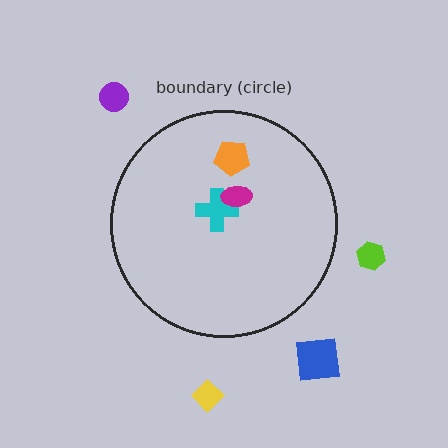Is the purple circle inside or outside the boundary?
Outside.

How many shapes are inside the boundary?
3 inside, 4 outside.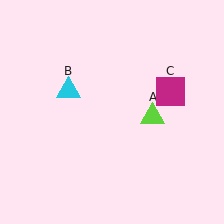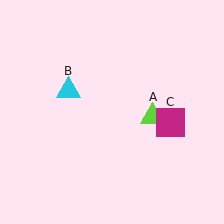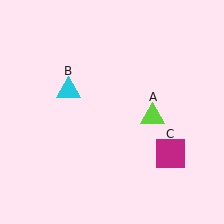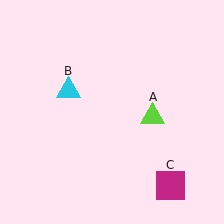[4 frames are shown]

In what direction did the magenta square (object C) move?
The magenta square (object C) moved down.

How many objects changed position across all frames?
1 object changed position: magenta square (object C).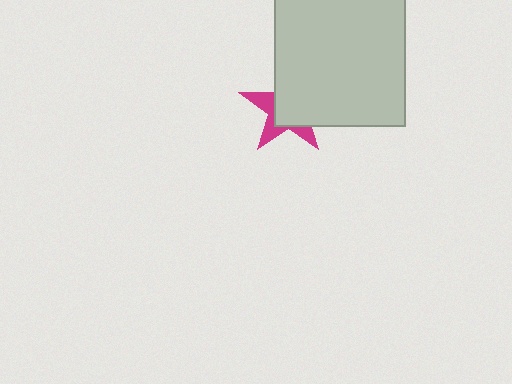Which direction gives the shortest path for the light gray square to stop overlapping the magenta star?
Moving toward the upper-right gives the shortest separation.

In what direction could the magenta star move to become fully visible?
The magenta star could move toward the lower-left. That would shift it out from behind the light gray square entirely.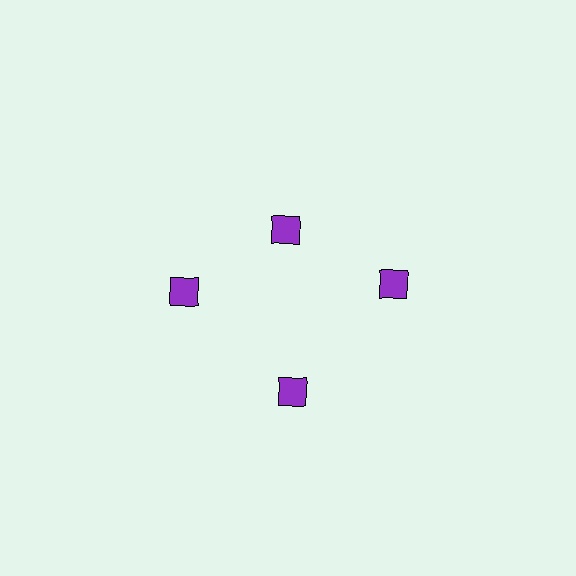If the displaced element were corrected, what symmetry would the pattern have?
It would have 4-fold rotational symmetry — the pattern would map onto itself every 90 degrees.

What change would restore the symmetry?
The symmetry would be restored by moving it outward, back onto the ring so that all 4 diamonds sit at equal angles and equal distance from the center.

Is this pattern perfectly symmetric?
No. The 4 purple diamonds are arranged in a ring, but one element near the 12 o'clock position is pulled inward toward the center, breaking the 4-fold rotational symmetry.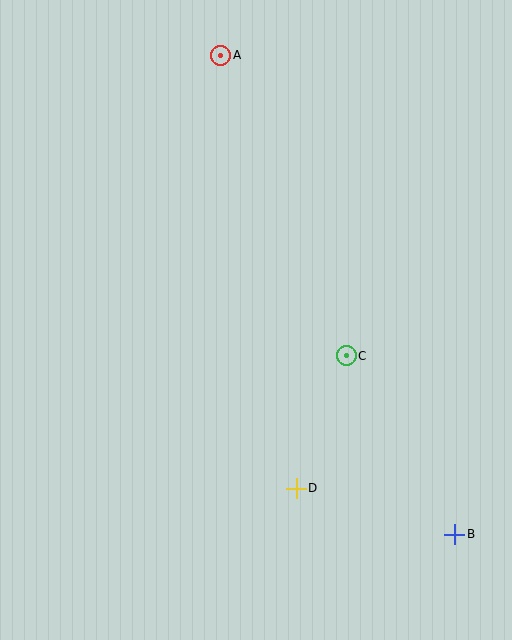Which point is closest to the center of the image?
Point C at (346, 356) is closest to the center.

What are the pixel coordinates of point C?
Point C is at (346, 356).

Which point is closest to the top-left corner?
Point A is closest to the top-left corner.